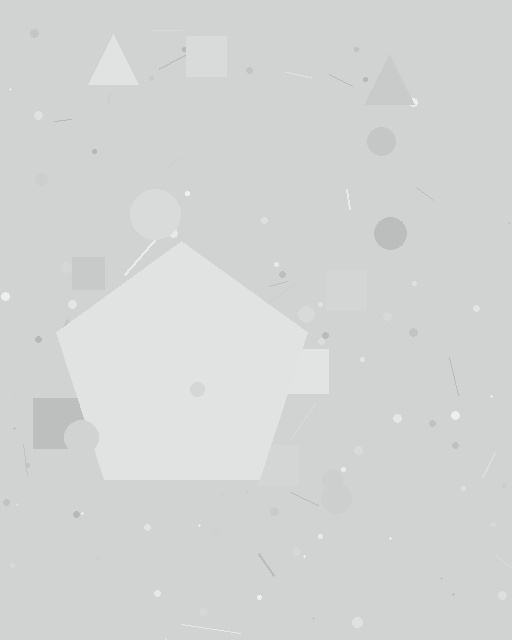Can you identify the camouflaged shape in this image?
The camouflaged shape is a pentagon.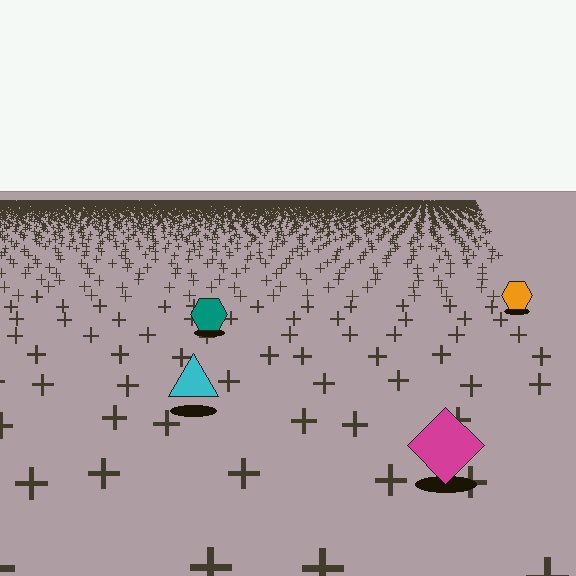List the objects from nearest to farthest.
From nearest to farthest: the magenta diamond, the cyan triangle, the teal hexagon, the orange hexagon.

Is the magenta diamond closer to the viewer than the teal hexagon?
Yes. The magenta diamond is closer — you can tell from the texture gradient: the ground texture is coarser near it.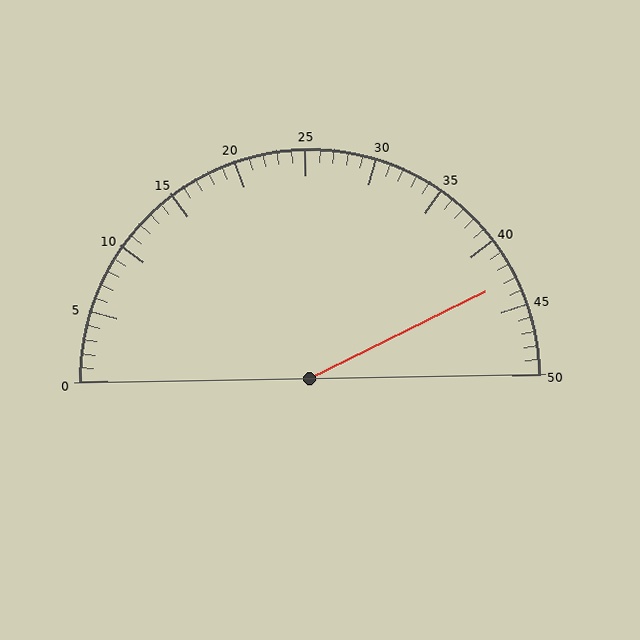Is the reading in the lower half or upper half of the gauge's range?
The reading is in the upper half of the range (0 to 50).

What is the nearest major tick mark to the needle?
The nearest major tick mark is 45.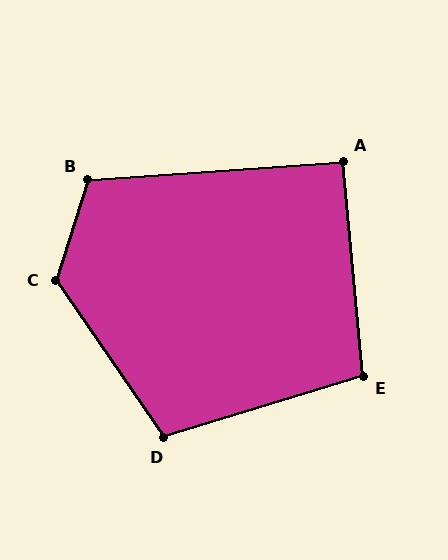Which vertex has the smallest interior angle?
A, at approximately 91 degrees.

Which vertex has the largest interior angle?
C, at approximately 127 degrees.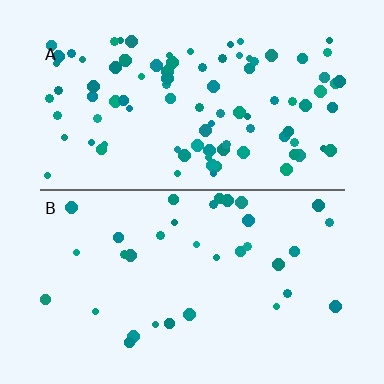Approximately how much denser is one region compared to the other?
Approximately 2.8× — region A over region B.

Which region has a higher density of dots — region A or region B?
A (the top).